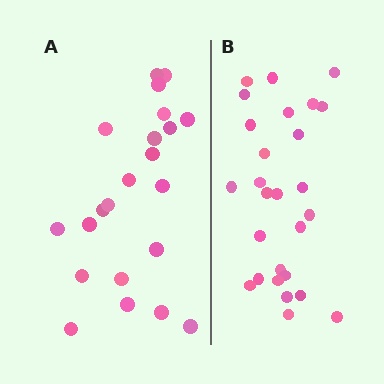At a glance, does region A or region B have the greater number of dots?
Region B (the right region) has more dots.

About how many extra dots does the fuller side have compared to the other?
Region B has about 5 more dots than region A.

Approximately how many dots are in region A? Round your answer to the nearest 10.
About 20 dots. (The exact count is 22, which rounds to 20.)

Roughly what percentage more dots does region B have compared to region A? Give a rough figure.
About 25% more.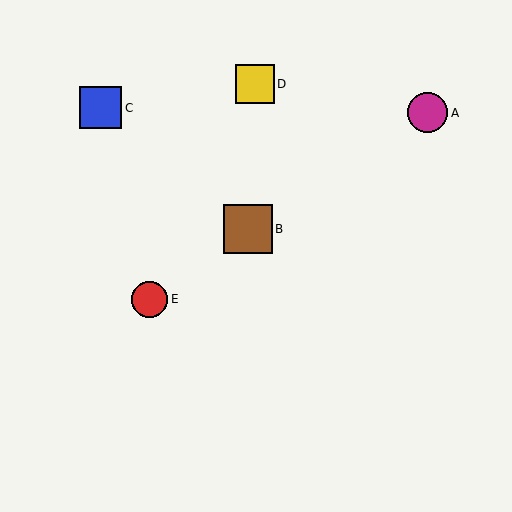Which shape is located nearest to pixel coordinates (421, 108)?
The magenta circle (labeled A) at (427, 113) is nearest to that location.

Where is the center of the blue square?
The center of the blue square is at (101, 108).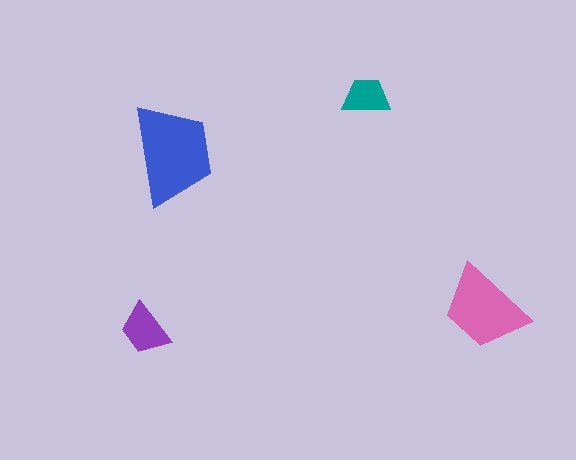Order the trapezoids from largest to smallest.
the blue one, the pink one, the purple one, the teal one.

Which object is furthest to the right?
The pink trapezoid is rightmost.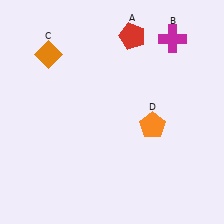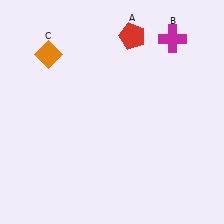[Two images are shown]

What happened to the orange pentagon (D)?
The orange pentagon (D) was removed in Image 2. It was in the bottom-right area of Image 1.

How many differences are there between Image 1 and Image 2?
There is 1 difference between the two images.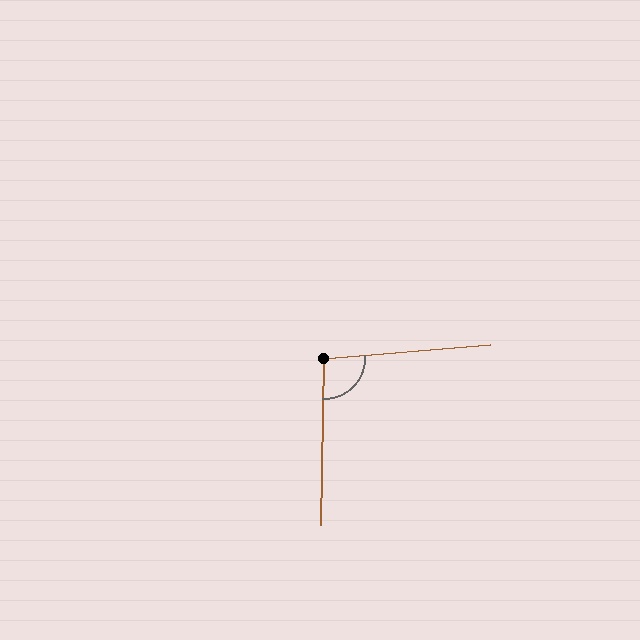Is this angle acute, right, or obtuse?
It is obtuse.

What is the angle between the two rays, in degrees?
Approximately 96 degrees.